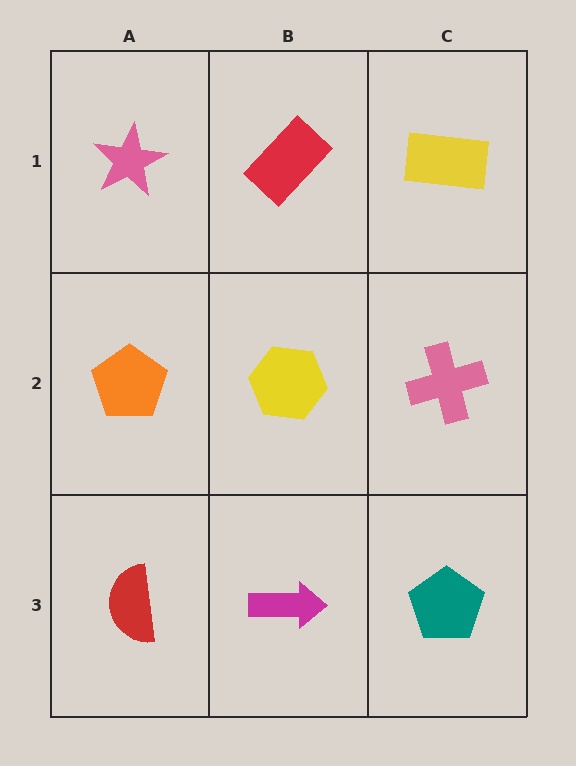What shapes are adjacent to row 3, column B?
A yellow hexagon (row 2, column B), a red semicircle (row 3, column A), a teal pentagon (row 3, column C).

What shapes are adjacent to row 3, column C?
A pink cross (row 2, column C), a magenta arrow (row 3, column B).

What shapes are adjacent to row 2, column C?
A yellow rectangle (row 1, column C), a teal pentagon (row 3, column C), a yellow hexagon (row 2, column B).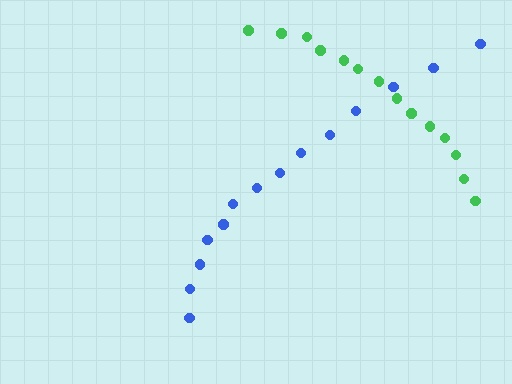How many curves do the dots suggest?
There are 2 distinct paths.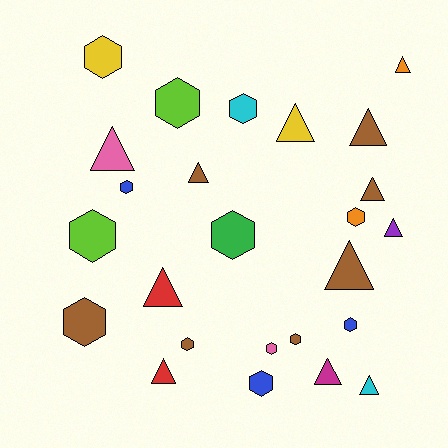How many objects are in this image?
There are 25 objects.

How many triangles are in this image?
There are 12 triangles.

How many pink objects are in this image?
There are 2 pink objects.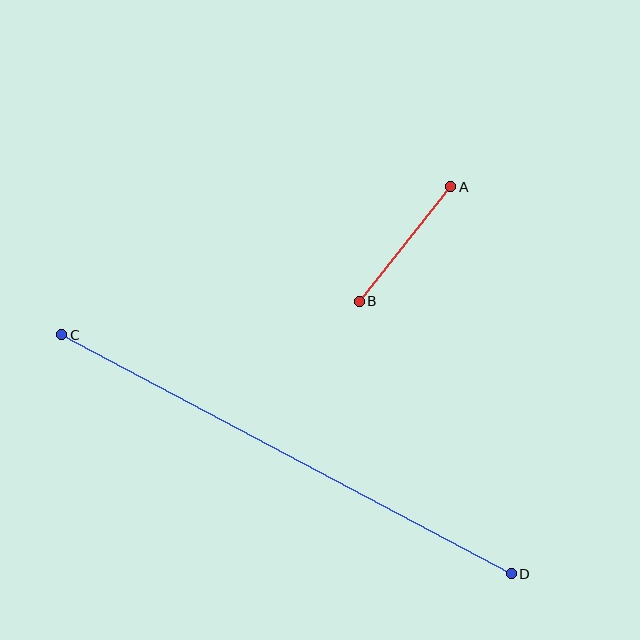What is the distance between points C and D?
The distance is approximately 509 pixels.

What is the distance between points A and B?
The distance is approximately 147 pixels.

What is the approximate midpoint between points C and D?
The midpoint is at approximately (286, 454) pixels.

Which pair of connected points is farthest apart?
Points C and D are farthest apart.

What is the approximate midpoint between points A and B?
The midpoint is at approximately (405, 244) pixels.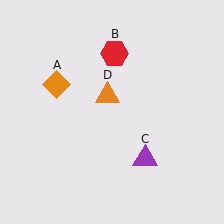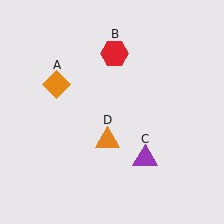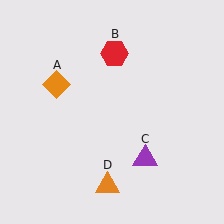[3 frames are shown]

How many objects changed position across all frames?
1 object changed position: orange triangle (object D).